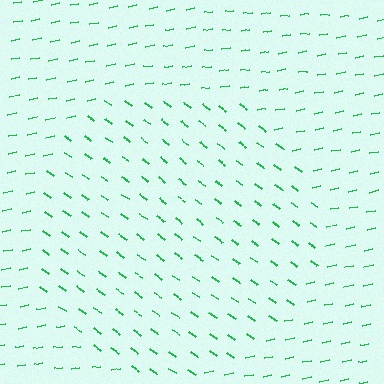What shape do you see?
I see a circle.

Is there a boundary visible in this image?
Yes, there is a texture boundary formed by a change in line orientation.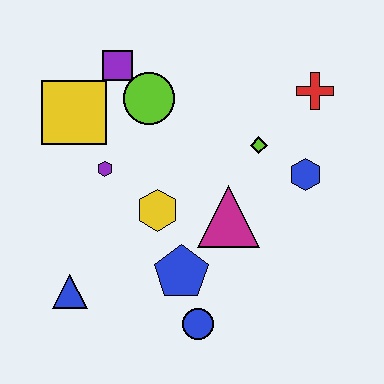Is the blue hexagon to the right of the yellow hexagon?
Yes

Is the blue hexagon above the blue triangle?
Yes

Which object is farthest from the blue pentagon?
The red cross is farthest from the blue pentagon.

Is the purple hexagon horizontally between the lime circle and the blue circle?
No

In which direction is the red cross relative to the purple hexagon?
The red cross is to the right of the purple hexagon.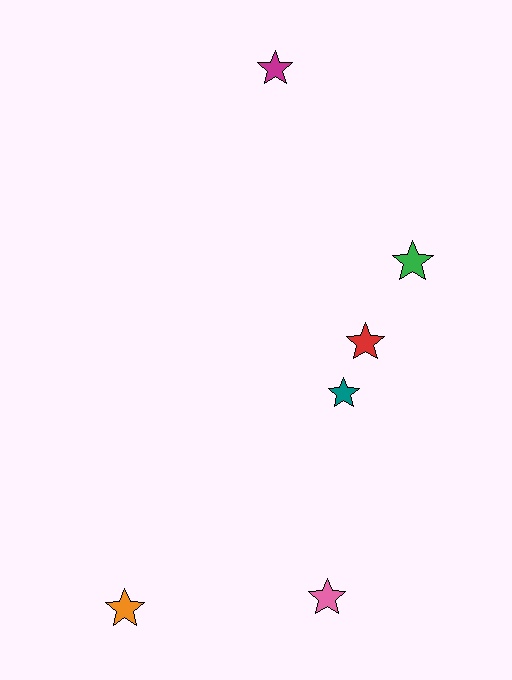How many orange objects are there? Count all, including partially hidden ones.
There is 1 orange object.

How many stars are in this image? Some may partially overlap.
There are 6 stars.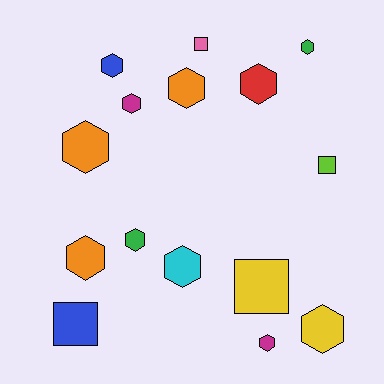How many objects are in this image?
There are 15 objects.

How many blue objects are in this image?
There are 2 blue objects.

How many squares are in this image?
There are 4 squares.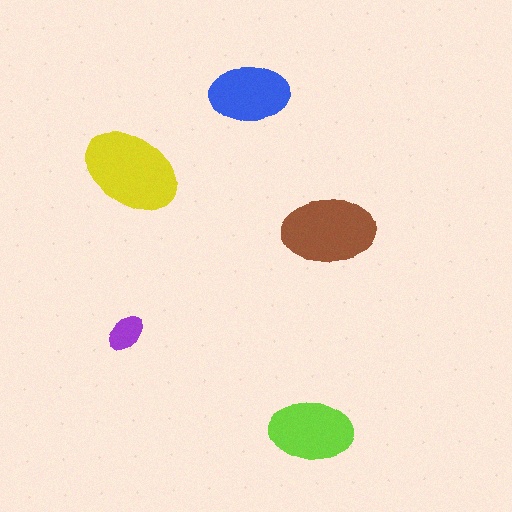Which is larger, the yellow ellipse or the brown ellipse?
The yellow one.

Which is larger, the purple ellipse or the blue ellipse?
The blue one.